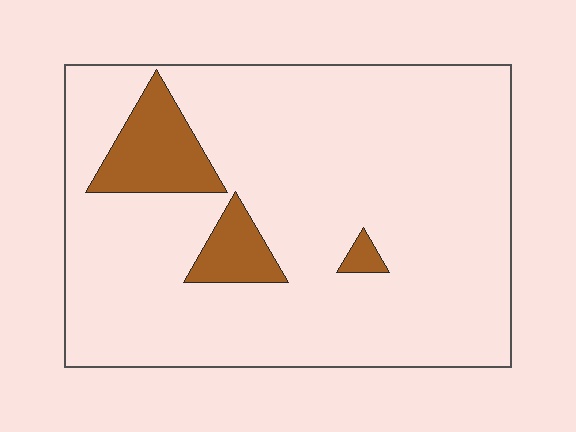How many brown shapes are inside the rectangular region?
3.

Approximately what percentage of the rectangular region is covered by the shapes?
Approximately 10%.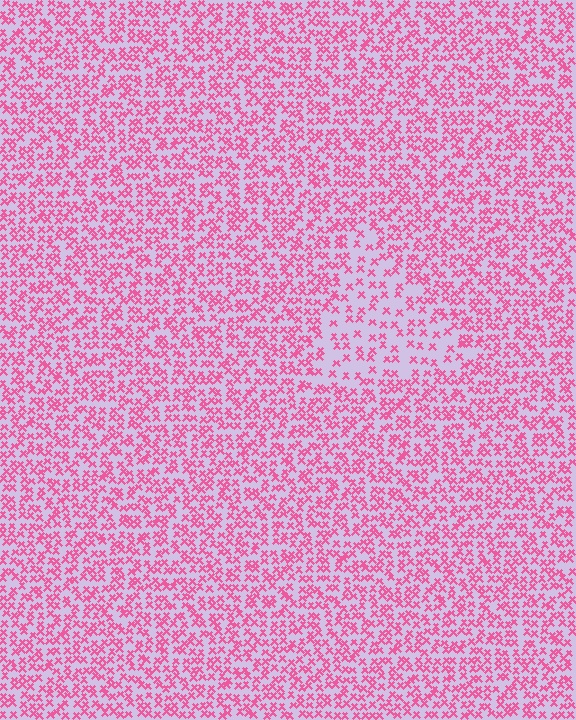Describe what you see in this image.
The image contains small pink elements arranged at two different densities. A triangle-shaped region is visible where the elements are less densely packed than the surrounding area.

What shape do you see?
I see a triangle.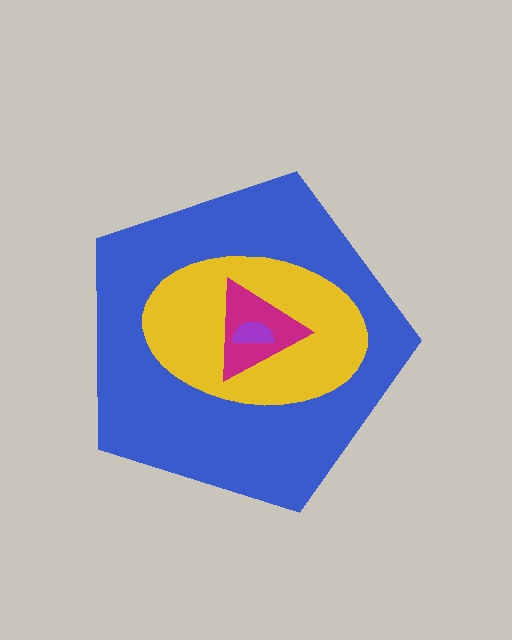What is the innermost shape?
The purple semicircle.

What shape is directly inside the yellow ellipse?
The magenta triangle.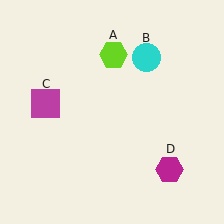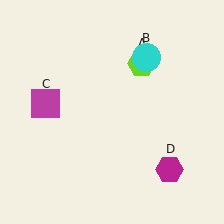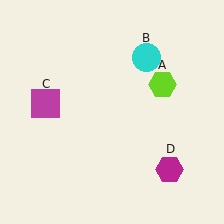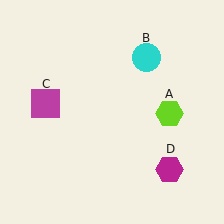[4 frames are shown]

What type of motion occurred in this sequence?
The lime hexagon (object A) rotated clockwise around the center of the scene.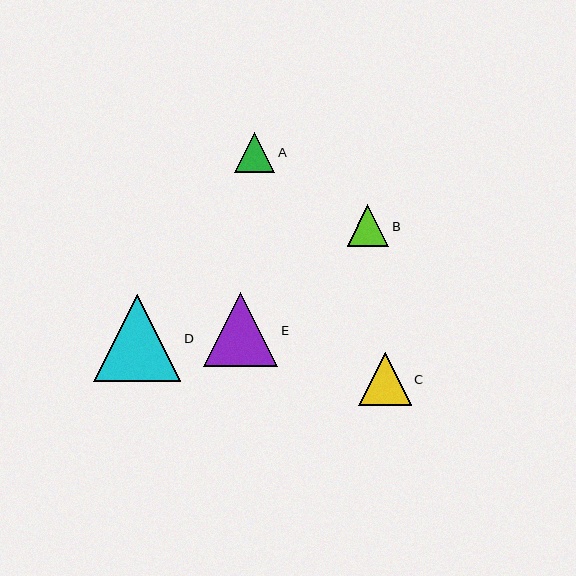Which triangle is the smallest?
Triangle A is the smallest with a size of approximately 40 pixels.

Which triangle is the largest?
Triangle D is the largest with a size of approximately 87 pixels.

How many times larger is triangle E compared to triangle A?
Triangle E is approximately 1.8 times the size of triangle A.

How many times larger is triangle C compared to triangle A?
Triangle C is approximately 1.3 times the size of triangle A.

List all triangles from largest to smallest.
From largest to smallest: D, E, C, B, A.